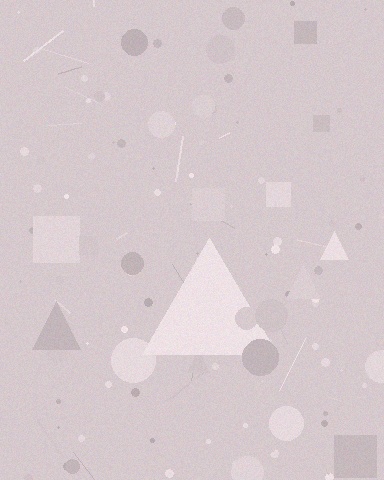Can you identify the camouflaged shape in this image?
The camouflaged shape is a triangle.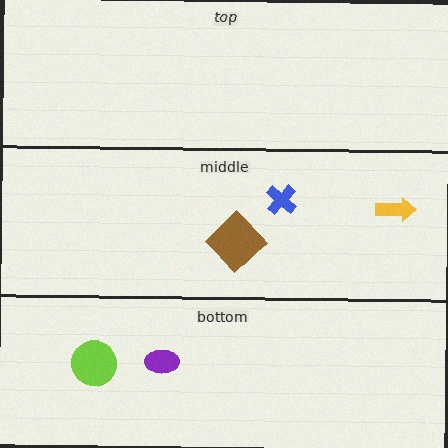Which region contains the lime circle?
The bottom region.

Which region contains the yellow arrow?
The middle region.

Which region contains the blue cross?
The middle region.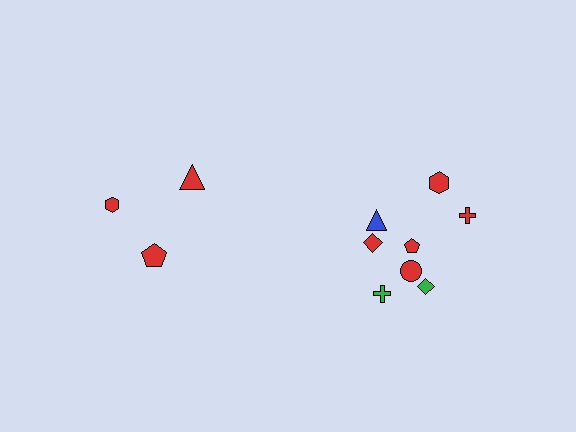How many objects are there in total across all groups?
There are 11 objects.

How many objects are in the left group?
There are 3 objects.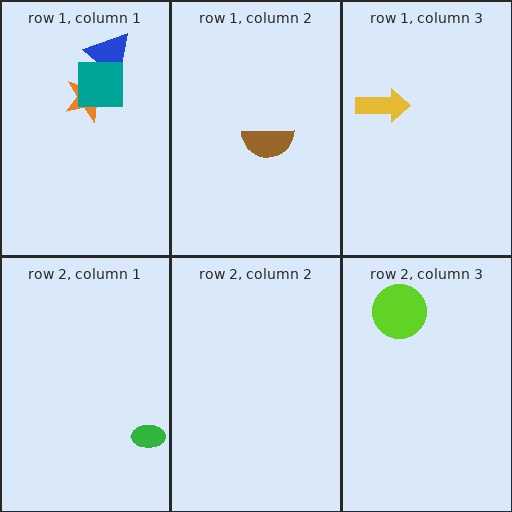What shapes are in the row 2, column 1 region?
The green ellipse.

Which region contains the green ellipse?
The row 2, column 1 region.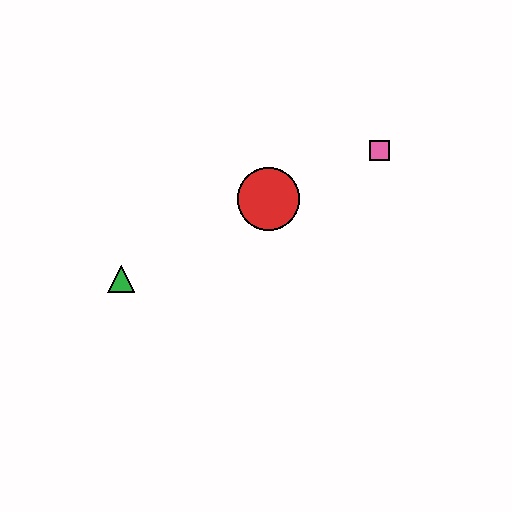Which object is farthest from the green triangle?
The pink square is farthest from the green triangle.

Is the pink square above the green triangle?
Yes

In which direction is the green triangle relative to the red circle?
The green triangle is to the left of the red circle.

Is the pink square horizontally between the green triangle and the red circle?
No